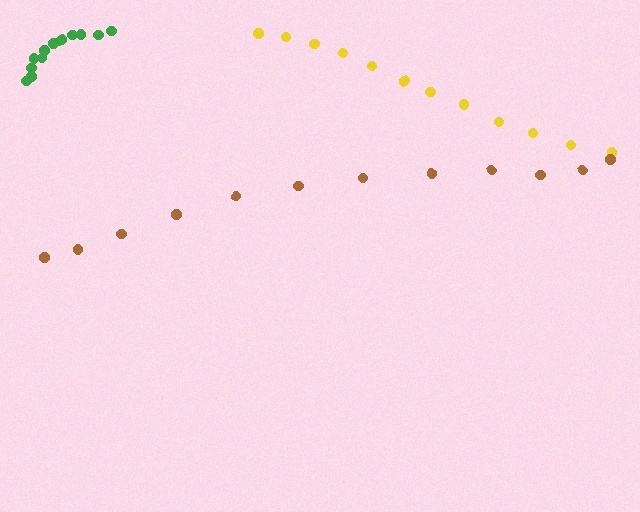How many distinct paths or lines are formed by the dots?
There are 3 distinct paths.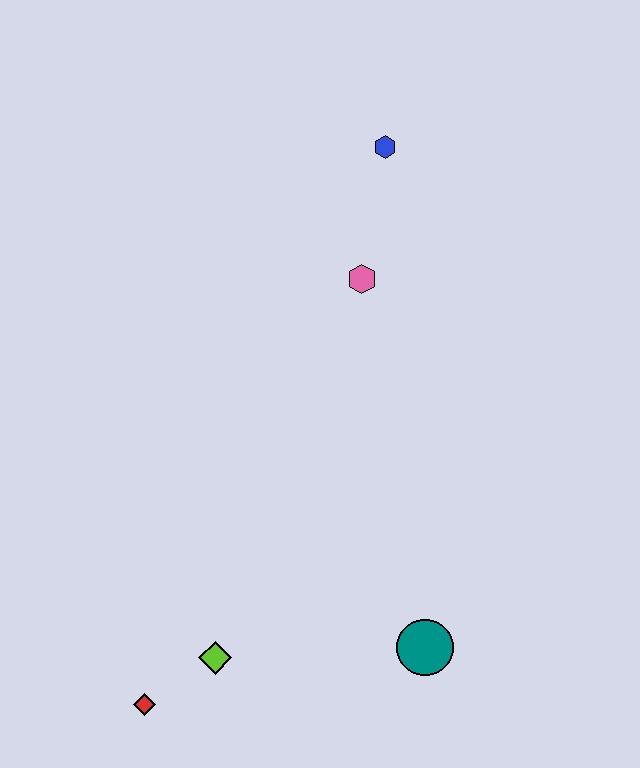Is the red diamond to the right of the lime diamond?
No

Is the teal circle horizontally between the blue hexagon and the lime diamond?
No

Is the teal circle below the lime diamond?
No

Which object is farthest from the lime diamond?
The blue hexagon is farthest from the lime diamond.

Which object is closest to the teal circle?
The lime diamond is closest to the teal circle.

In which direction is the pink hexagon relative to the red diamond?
The pink hexagon is above the red diamond.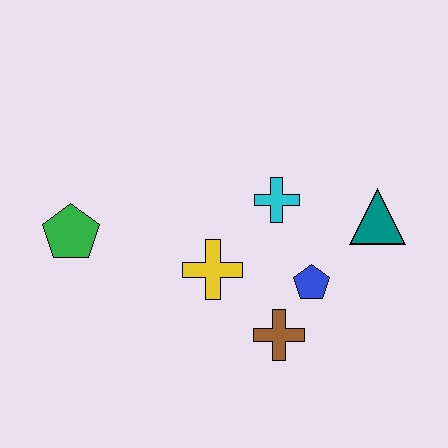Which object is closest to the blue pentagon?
The brown cross is closest to the blue pentagon.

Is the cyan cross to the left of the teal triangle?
Yes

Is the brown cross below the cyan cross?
Yes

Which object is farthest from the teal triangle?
The green pentagon is farthest from the teal triangle.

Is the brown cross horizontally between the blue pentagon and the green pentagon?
Yes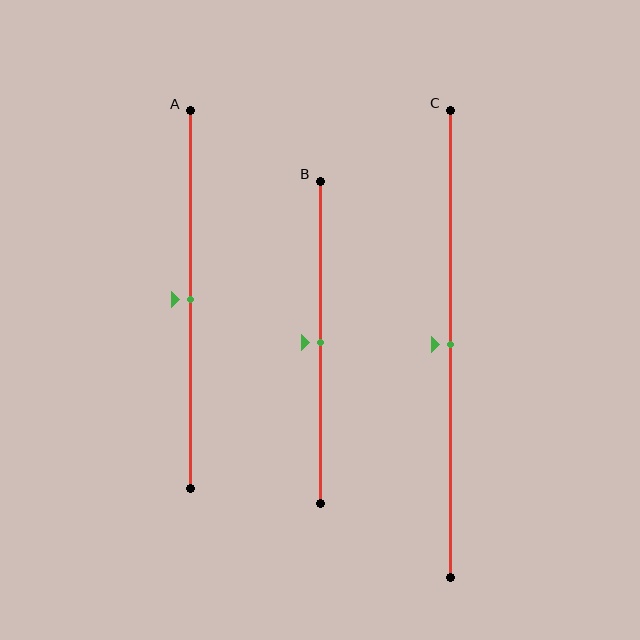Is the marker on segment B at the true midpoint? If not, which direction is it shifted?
Yes, the marker on segment B is at the true midpoint.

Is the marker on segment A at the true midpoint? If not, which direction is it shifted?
Yes, the marker on segment A is at the true midpoint.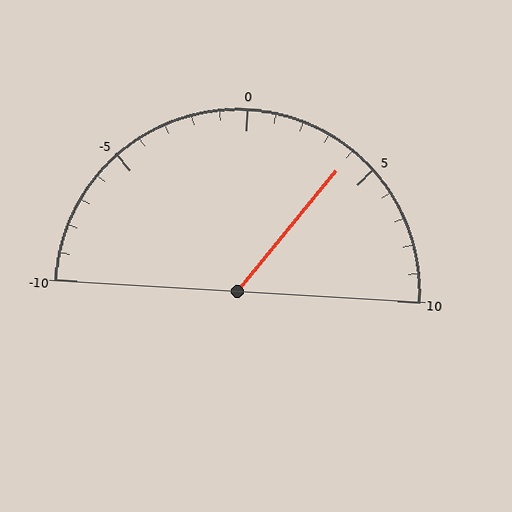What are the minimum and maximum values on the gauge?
The gauge ranges from -10 to 10.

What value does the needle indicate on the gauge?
The needle indicates approximately 4.